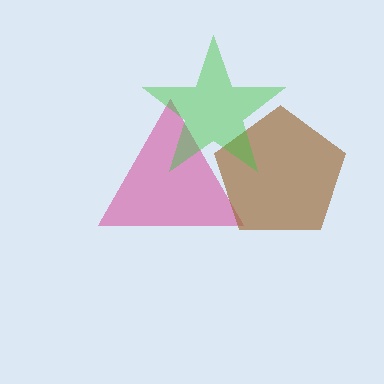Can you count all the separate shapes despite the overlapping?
Yes, there are 3 separate shapes.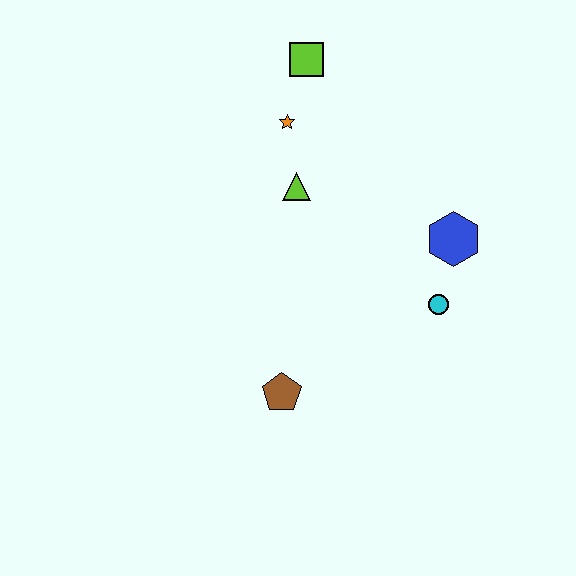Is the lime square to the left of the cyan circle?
Yes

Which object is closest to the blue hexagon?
The cyan circle is closest to the blue hexagon.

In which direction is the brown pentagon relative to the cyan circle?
The brown pentagon is to the left of the cyan circle.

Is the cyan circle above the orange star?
No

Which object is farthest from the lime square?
The brown pentagon is farthest from the lime square.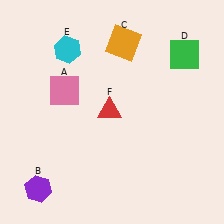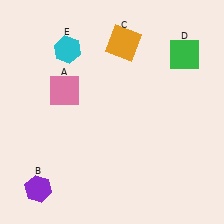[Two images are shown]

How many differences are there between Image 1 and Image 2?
There is 1 difference between the two images.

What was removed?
The red triangle (F) was removed in Image 2.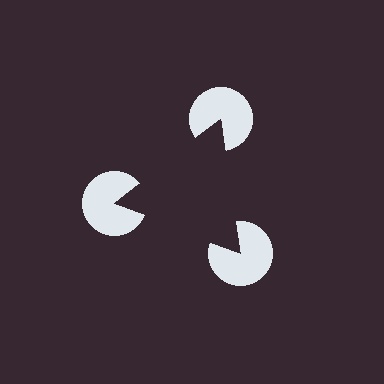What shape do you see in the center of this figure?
An illusory triangle — its edges are inferred from the aligned wedge cuts in the pac-man discs, not physically drawn.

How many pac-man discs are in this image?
There are 3 — one at each vertex of the illusory triangle.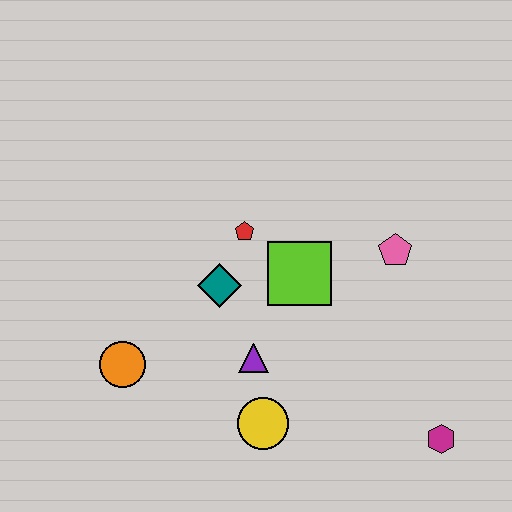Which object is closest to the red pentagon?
The teal diamond is closest to the red pentagon.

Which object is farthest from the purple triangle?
The magenta hexagon is farthest from the purple triangle.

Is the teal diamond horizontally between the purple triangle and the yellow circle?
No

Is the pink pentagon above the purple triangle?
Yes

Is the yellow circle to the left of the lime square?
Yes